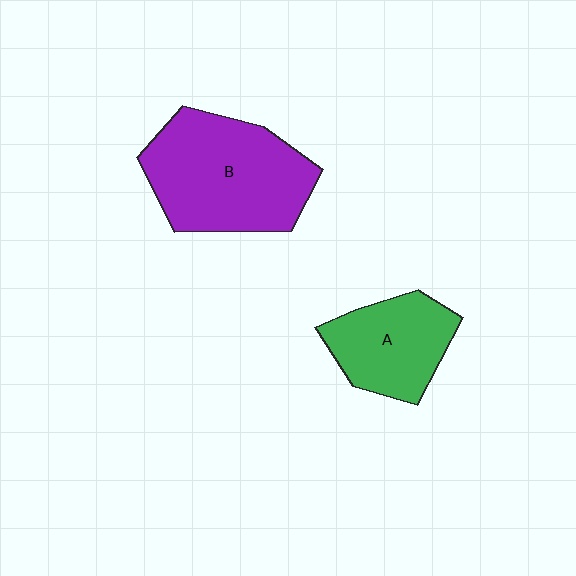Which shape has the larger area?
Shape B (purple).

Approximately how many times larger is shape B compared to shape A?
Approximately 1.6 times.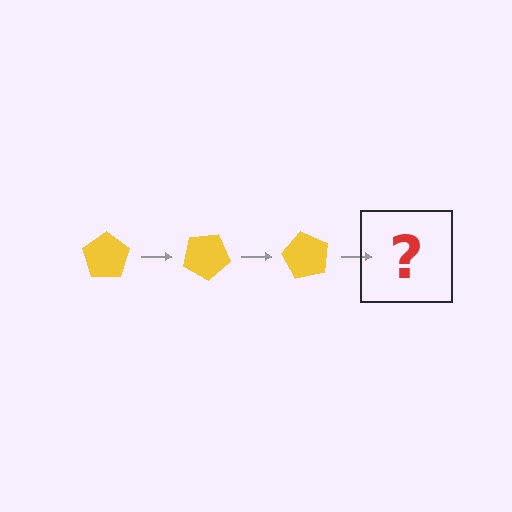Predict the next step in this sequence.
The next step is a yellow pentagon rotated 90 degrees.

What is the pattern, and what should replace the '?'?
The pattern is that the pentagon rotates 30 degrees each step. The '?' should be a yellow pentagon rotated 90 degrees.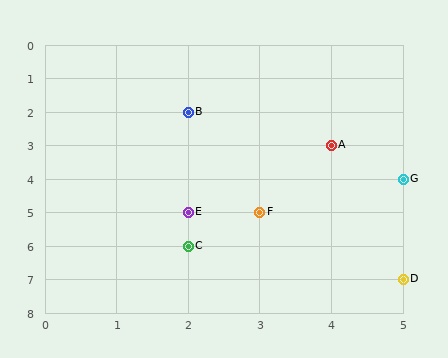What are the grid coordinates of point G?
Point G is at grid coordinates (5, 4).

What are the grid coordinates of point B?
Point B is at grid coordinates (2, 2).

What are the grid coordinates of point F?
Point F is at grid coordinates (3, 5).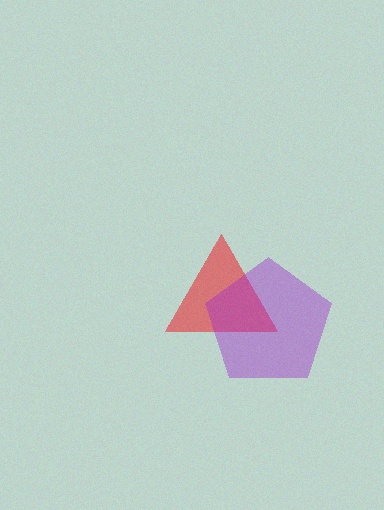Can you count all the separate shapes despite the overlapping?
Yes, there are 2 separate shapes.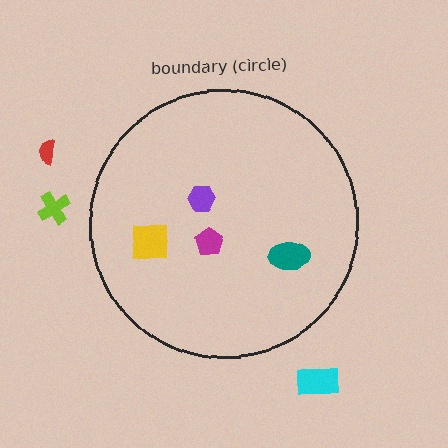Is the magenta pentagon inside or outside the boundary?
Inside.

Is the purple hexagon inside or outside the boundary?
Inside.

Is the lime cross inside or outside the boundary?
Outside.